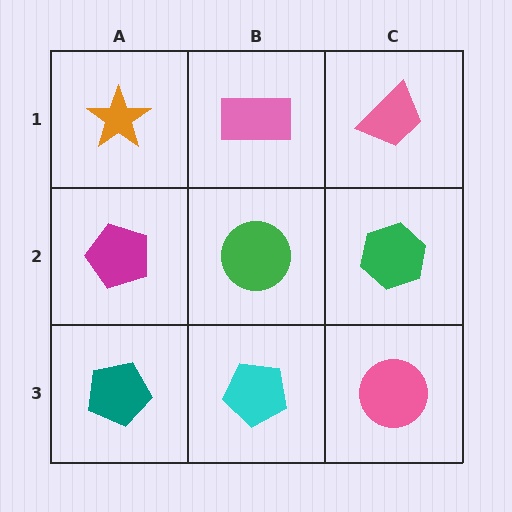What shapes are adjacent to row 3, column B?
A green circle (row 2, column B), a teal pentagon (row 3, column A), a pink circle (row 3, column C).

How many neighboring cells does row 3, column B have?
3.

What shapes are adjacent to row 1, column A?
A magenta pentagon (row 2, column A), a pink rectangle (row 1, column B).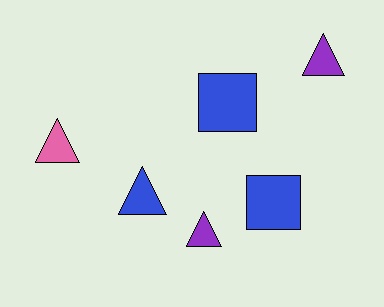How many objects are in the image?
There are 6 objects.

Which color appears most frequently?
Blue, with 3 objects.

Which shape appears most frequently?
Triangle, with 4 objects.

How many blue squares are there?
There are 2 blue squares.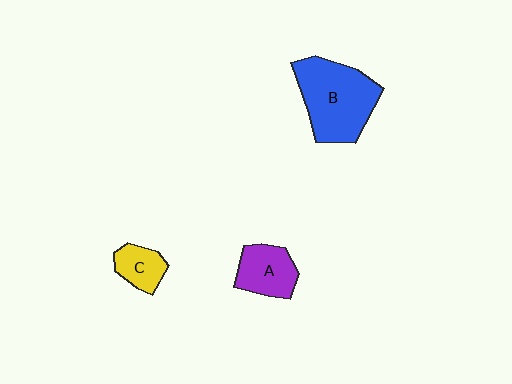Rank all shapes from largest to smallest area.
From largest to smallest: B (blue), A (purple), C (yellow).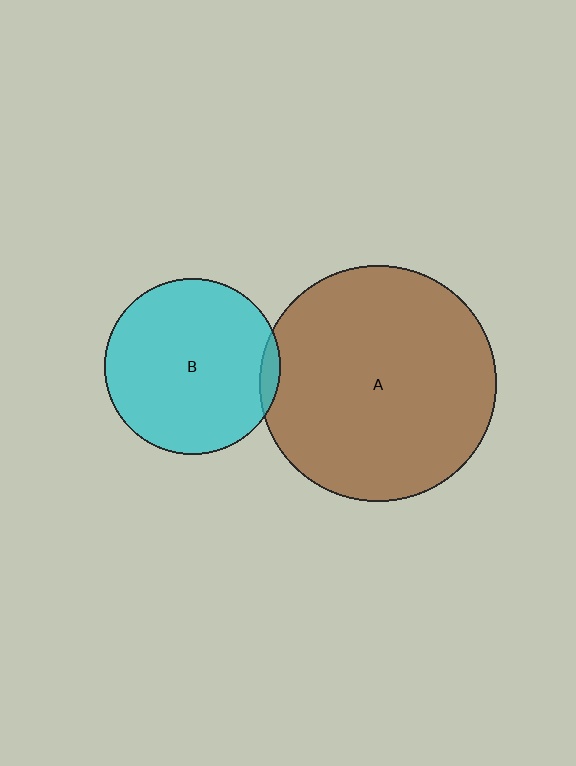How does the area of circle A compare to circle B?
Approximately 1.8 times.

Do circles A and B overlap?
Yes.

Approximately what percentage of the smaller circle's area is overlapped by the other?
Approximately 5%.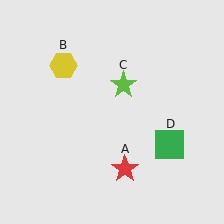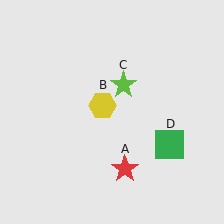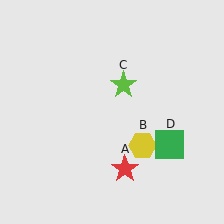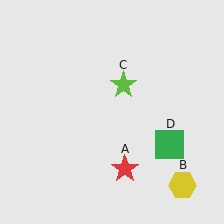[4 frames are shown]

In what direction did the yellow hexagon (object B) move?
The yellow hexagon (object B) moved down and to the right.